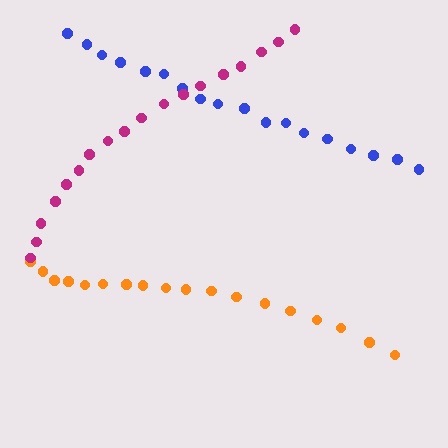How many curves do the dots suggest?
There are 3 distinct paths.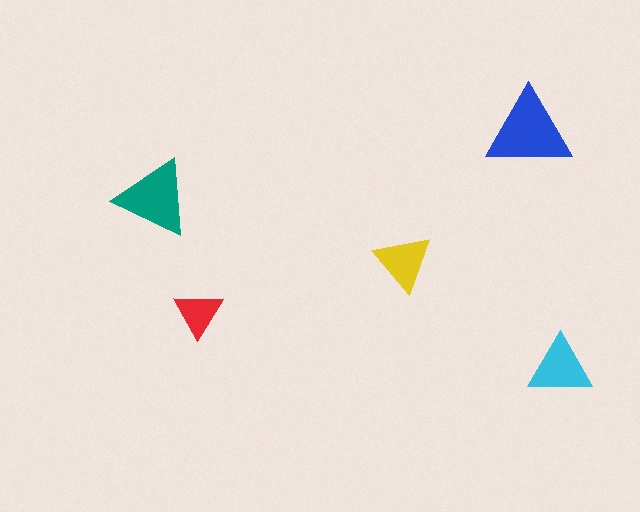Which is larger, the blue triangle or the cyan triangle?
The blue one.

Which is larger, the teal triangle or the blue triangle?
The blue one.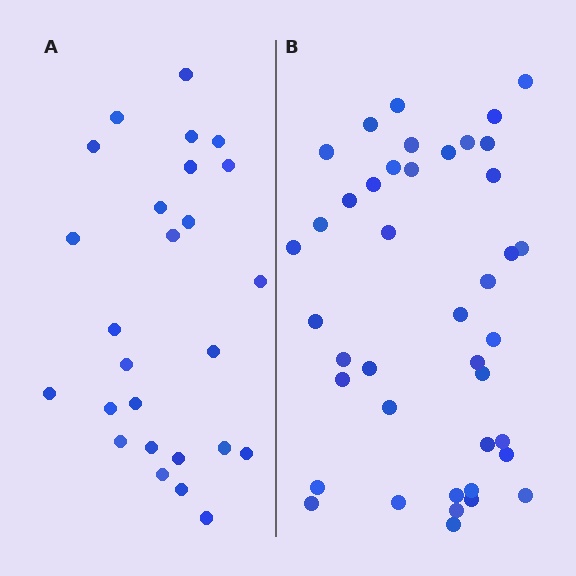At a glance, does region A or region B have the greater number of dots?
Region B (the right region) has more dots.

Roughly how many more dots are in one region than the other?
Region B has approximately 15 more dots than region A.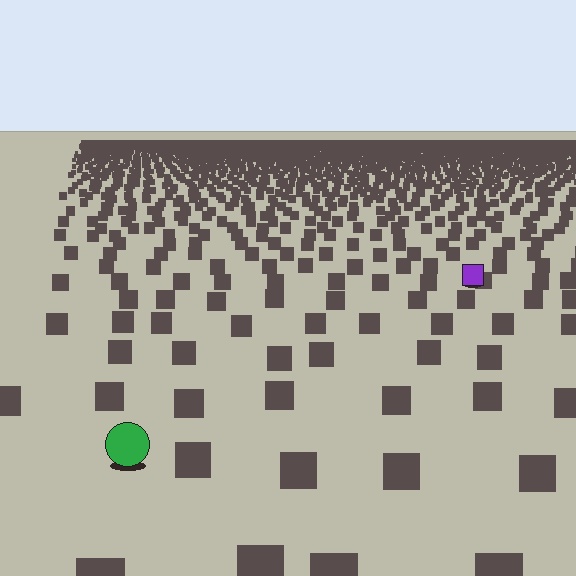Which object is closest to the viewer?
The green circle is closest. The texture marks near it are larger and more spread out.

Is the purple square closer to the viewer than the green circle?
No. The green circle is closer — you can tell from the texture gradient: the ground texture is coarser near it.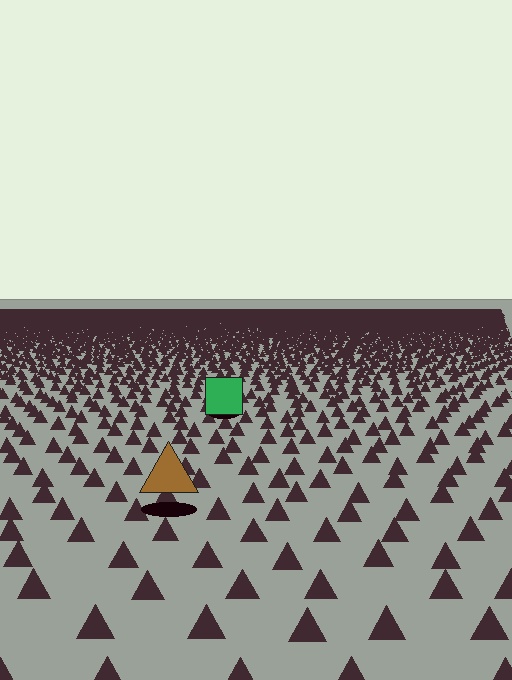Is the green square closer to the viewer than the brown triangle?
No. The brown triangle is closer — you can tell from the texture gradient: the ground texture is coarser near it.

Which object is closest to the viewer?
The brown triangle is closest. The texture marks near it are larger and more spread out.